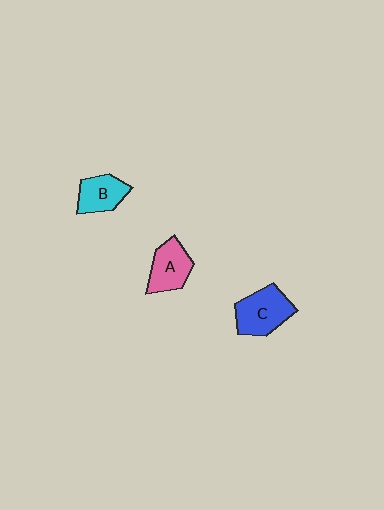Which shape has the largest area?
Shape C (blue).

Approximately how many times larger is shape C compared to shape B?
Approximately 1.4 times.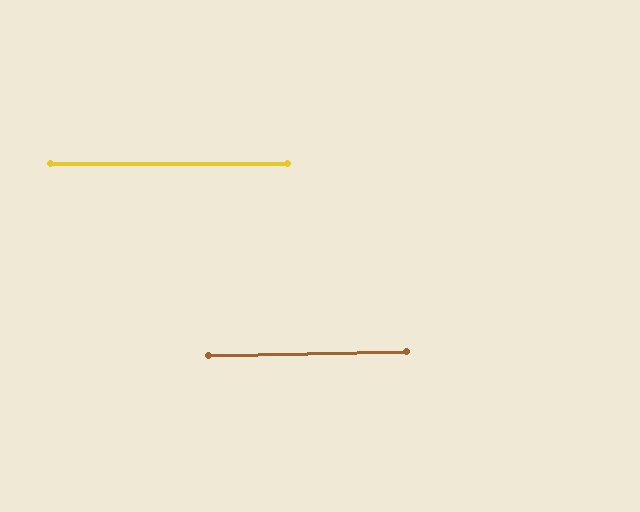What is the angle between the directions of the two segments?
Approximately 1 degree.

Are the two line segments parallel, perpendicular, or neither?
Parallel — their directions differ by only 1.3°.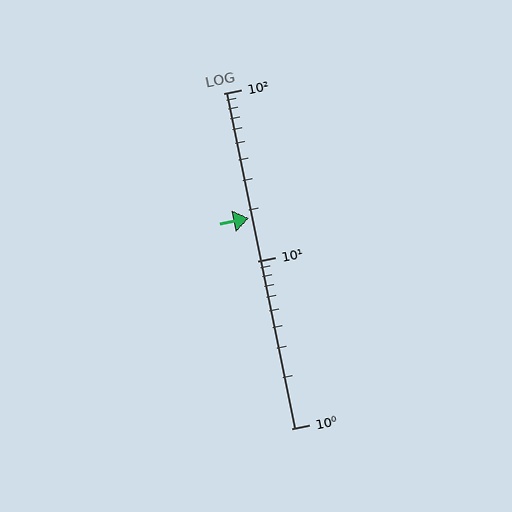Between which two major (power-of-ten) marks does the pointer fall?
The pointer is between 10 and 100.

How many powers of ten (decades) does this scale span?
The scale spans 2 decades, from 1 to 100.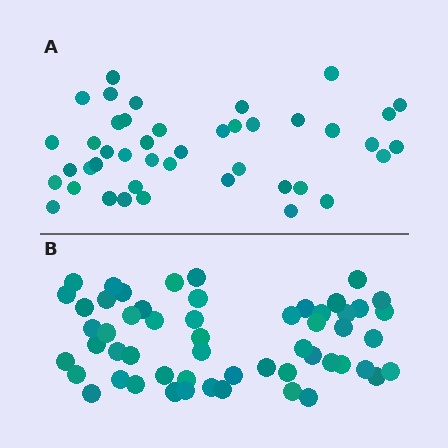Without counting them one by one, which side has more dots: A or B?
Region B (the bottom region) has more dots.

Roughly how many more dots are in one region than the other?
Region B has roughly 12 or so more dots than region A.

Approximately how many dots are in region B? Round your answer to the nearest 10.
About 60 dots. (The exact count is 55, which rounds to 60.)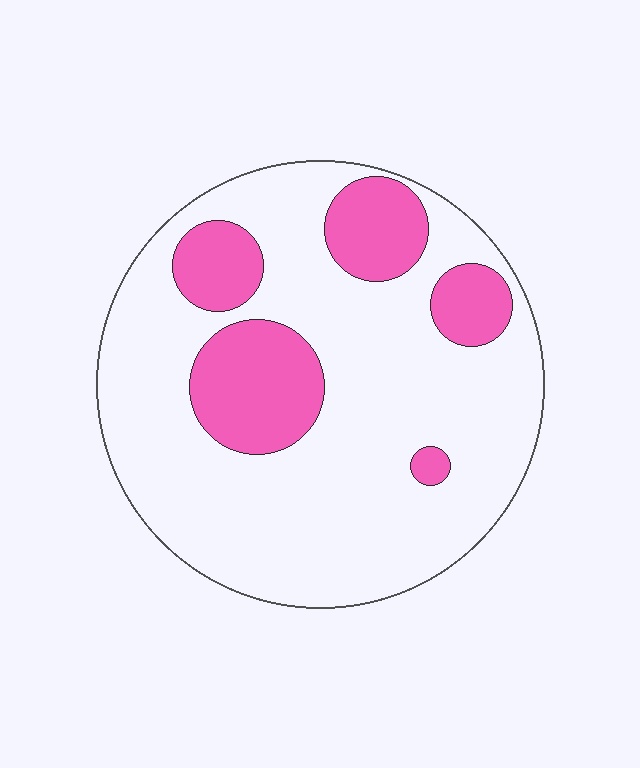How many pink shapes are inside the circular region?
5.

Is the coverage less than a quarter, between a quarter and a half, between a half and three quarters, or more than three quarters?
Less than a quarter.